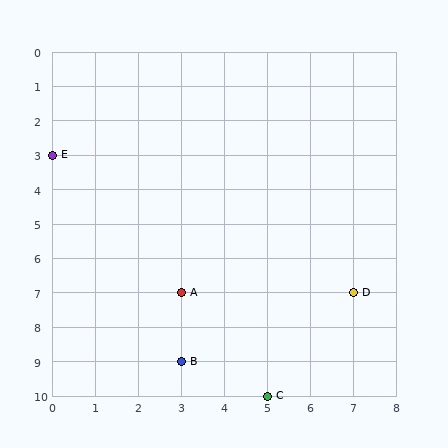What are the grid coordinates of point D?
Point D is at grid coordinates (7, 7).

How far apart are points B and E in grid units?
Points B and E are 3 columns and 6 rows apart (about 6.7 grid units diagonally).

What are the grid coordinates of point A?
Point A is at grid coordinates (3, 7).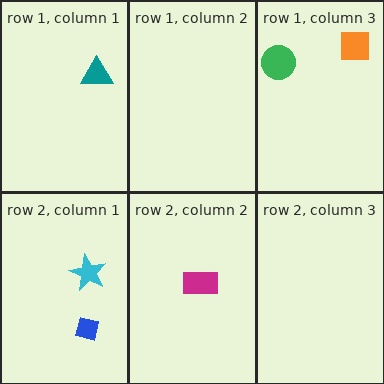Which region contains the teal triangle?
The row 1, column 1 region.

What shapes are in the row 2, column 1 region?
The cyan star, the blue square.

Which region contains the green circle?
The row 1, column 3 region.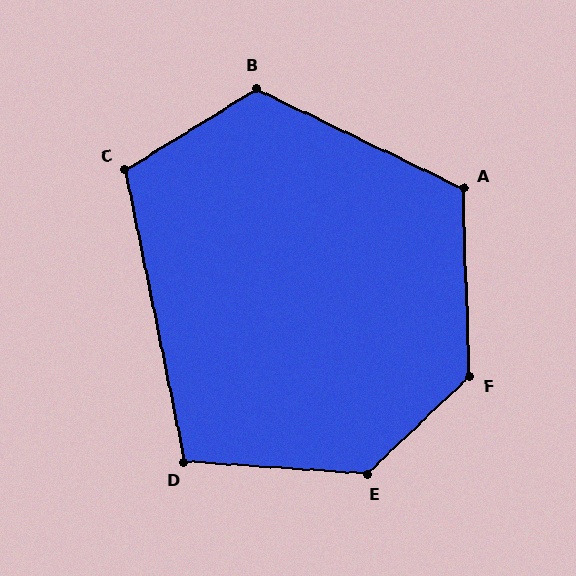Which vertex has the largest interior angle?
E, at approximately 133 degrees.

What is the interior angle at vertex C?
Approximately 110 degrees (obtuse).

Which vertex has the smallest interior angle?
D, at approximately 106 degrees.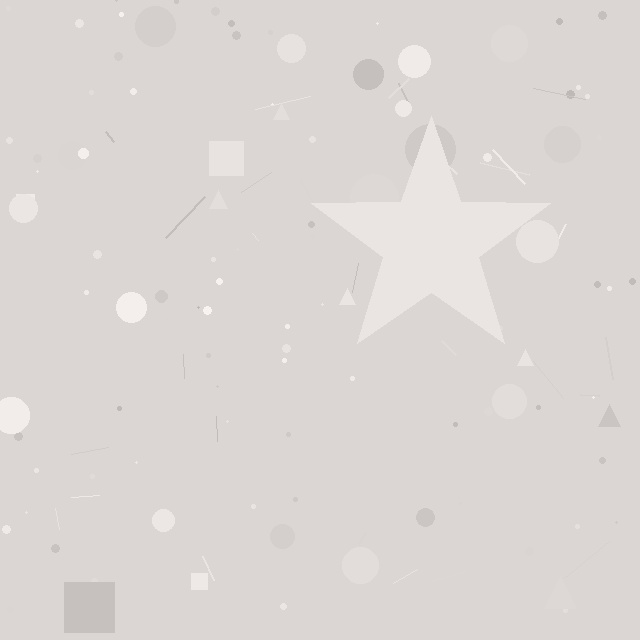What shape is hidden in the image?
A star is hidden in the image.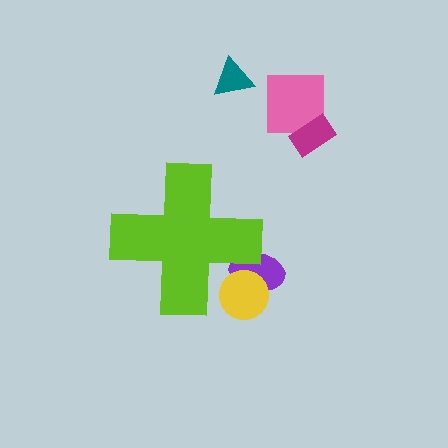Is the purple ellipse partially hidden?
Yes, the purple ellipse is partially hidden behind the lime cross.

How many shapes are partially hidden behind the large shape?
2 shapes are partially hidden.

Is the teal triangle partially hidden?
No, the teal triangle is fully visible.